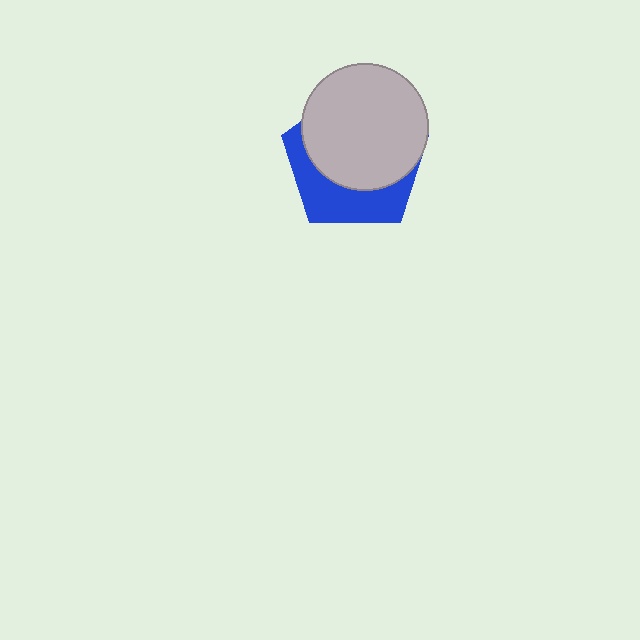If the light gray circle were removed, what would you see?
You would see the complete blue pentagon.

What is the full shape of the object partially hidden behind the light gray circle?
The partially hidden object is a blue pentagon.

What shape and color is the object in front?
The object in front is a light gray circle.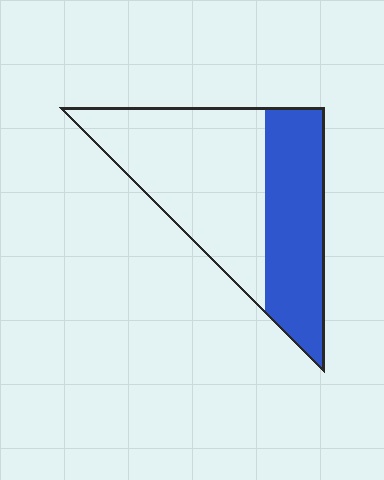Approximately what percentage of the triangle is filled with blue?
Approximately 40%.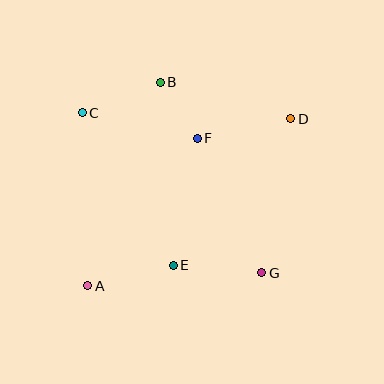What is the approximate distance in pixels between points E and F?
The distance between E and F is approximately 129 pixels.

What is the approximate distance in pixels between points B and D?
The distance between B and D is approximately 136 pixels.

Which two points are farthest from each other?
Points A and D are farthest from each other.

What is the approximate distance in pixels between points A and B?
The distance between A and B is approximately 216 pixels.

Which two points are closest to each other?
Points B and F are closest to each other.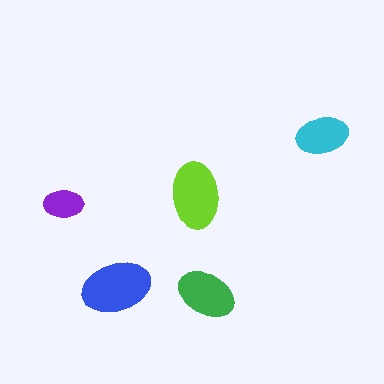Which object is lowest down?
The green ellipse is bottommost.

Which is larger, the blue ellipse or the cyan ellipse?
The blue one.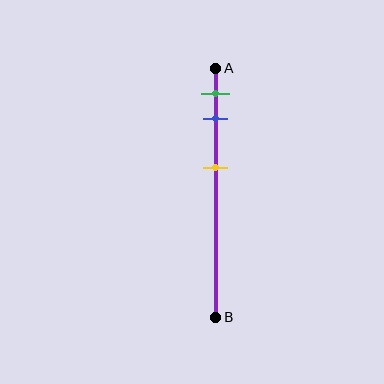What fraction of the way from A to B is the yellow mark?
The yellow mark is approximately 40% (0.4) of the way from A to B.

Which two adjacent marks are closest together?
The green and blue marks are the closest adjacent pair.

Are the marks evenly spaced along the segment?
No, the marks are not evenly spaced.